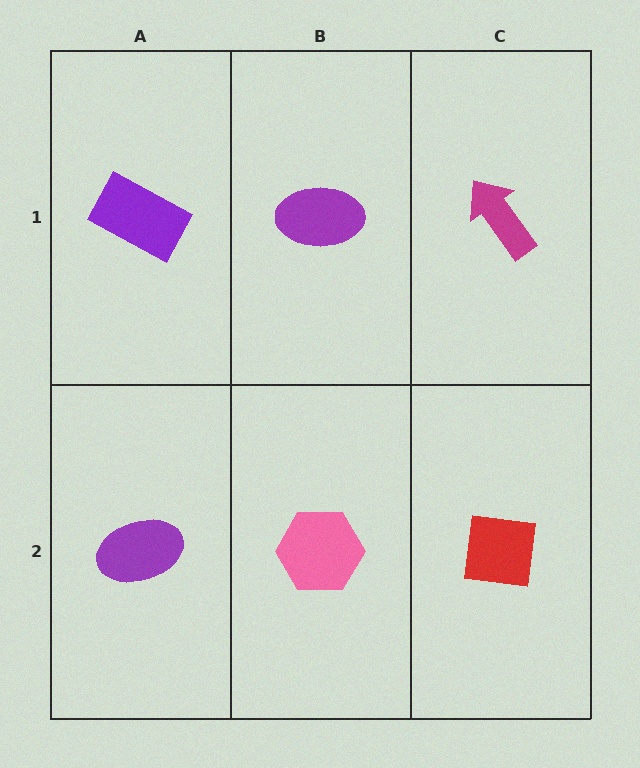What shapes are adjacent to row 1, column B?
A pink hexagon (row 2, column B), a purple rectangle (row 1, column A), a magenta arrow (row 1, column C).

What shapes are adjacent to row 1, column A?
A purple ellipse (row 2, column A), a purple ellipse (row 1, column B).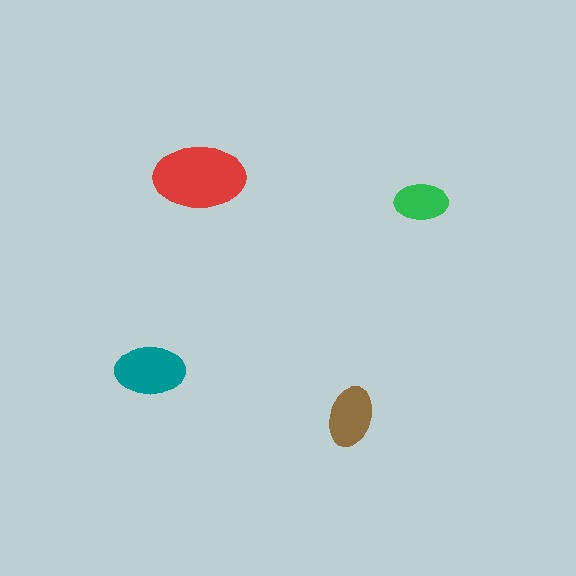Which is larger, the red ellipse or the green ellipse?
The red one.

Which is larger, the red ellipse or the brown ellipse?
The red one.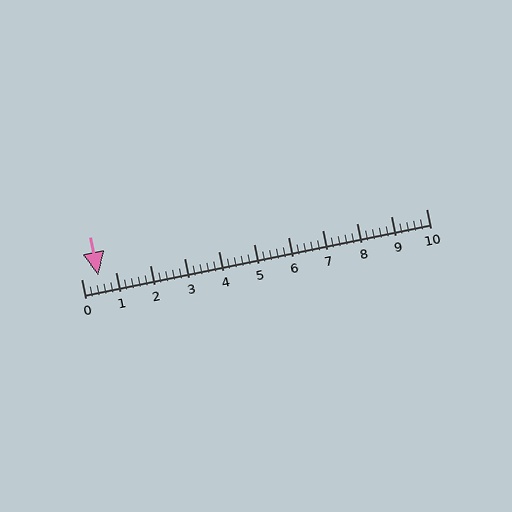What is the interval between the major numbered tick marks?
The major tick marks are spaced 1 units apart.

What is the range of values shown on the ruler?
The ruler shows values from 0 to 10.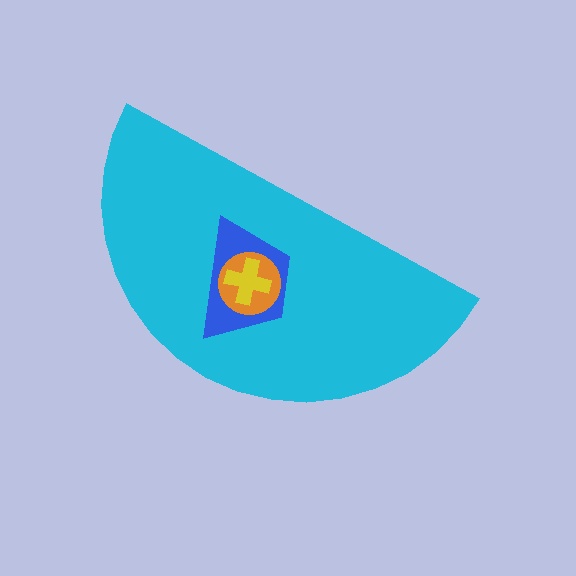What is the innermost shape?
The yellow cross.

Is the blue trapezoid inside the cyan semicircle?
Yes.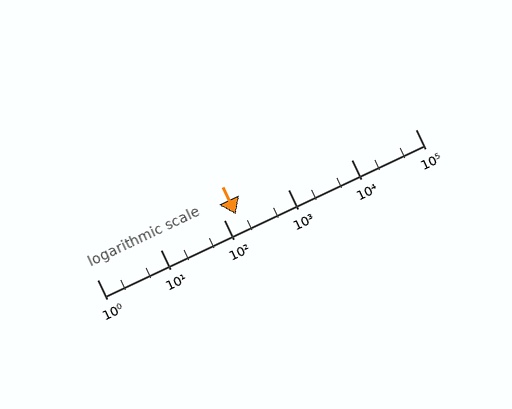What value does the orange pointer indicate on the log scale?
The pointer indicates approximately 150.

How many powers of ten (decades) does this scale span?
The scale spans 5 decades, from 1 to 100000.